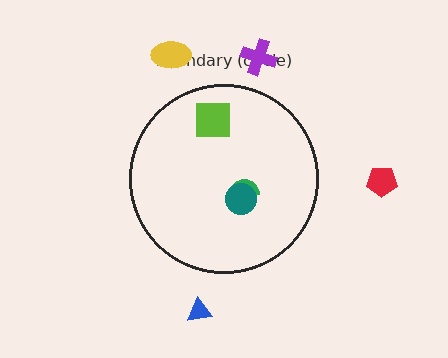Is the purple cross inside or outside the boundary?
Outside.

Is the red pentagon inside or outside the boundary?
Outside.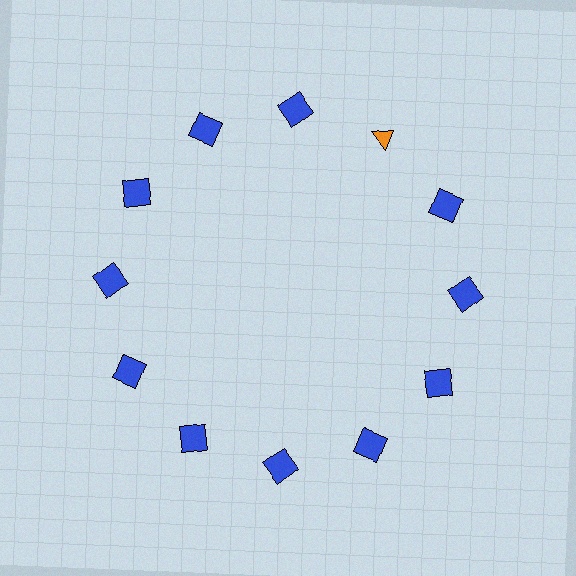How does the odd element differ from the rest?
It differs in both color (orange instead of blue) and shape (triangle instead of square).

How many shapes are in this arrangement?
There are 12 shapes arranged in a ring pattern.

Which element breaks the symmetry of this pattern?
The orange triangle at roughly the 1 o'clock position breaks the symmetry. All other shapes are blue squares.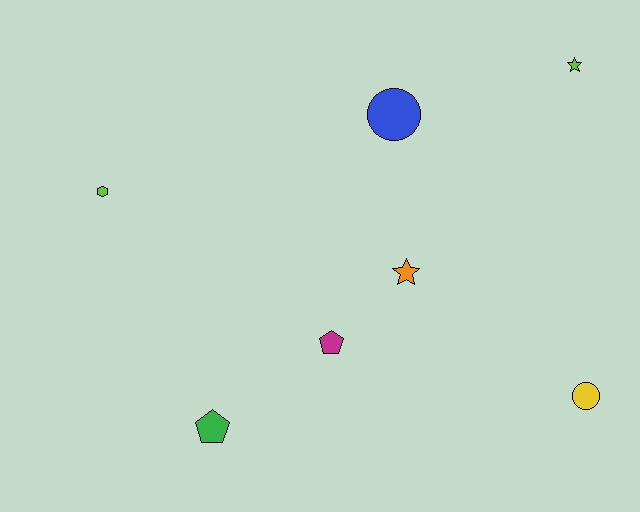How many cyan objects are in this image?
There are no cyan objects.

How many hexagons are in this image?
There is 1 hexagon.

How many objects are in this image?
There are 7 objects.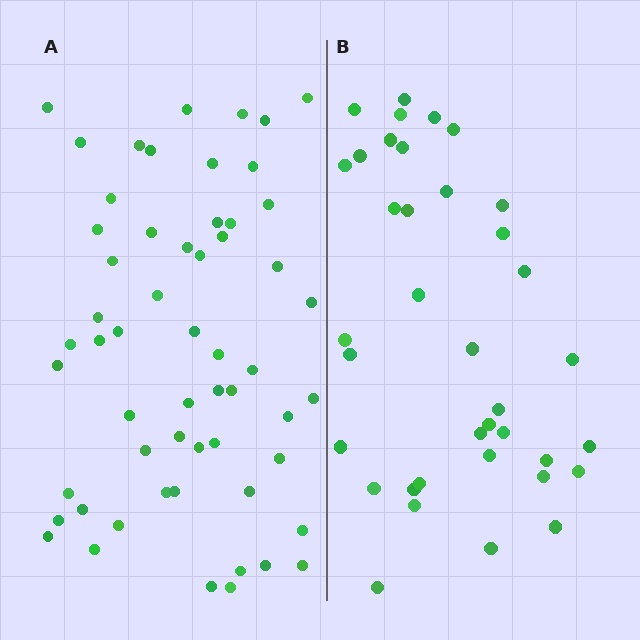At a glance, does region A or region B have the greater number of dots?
Region A (the left region) has more dots.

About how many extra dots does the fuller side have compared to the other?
Region A has approximately 20 more dots than region B.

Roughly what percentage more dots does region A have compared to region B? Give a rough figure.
About 55% more.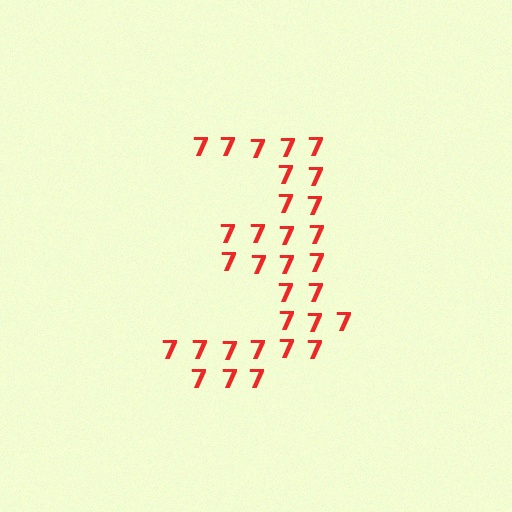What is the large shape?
The large shape is the digit 3.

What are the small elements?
The small elements are digit 7's.